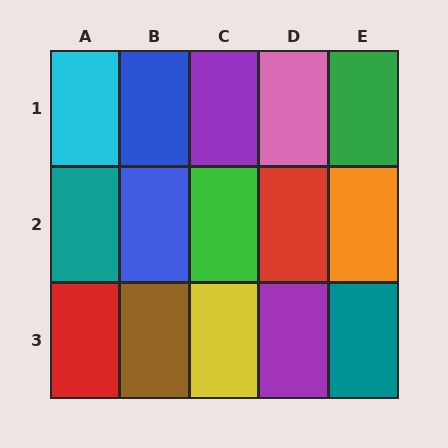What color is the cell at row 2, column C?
Green.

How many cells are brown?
1 cell is brown.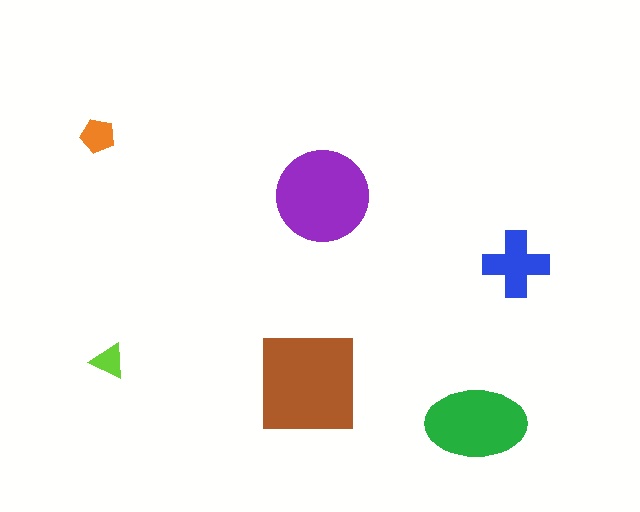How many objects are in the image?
There are 6 objects in the image.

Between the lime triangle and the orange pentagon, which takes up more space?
The orange pentagon.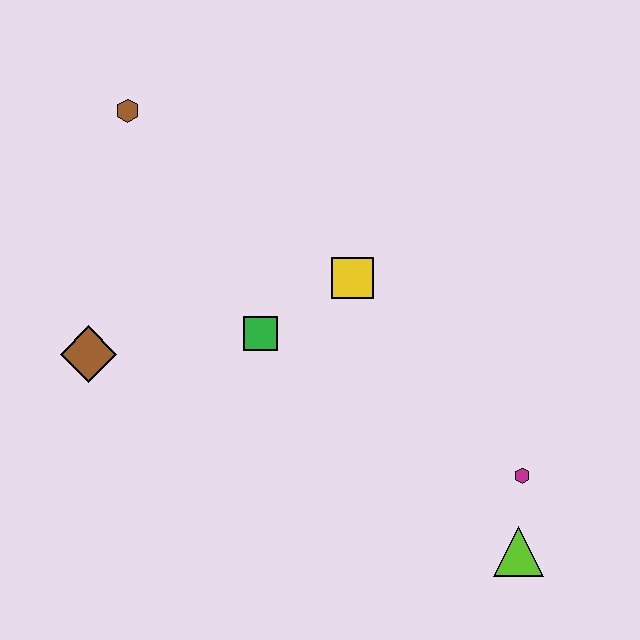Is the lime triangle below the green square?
Yes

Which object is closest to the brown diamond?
The green square is closest to the brown diamond.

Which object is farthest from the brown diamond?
The lime triangle is farthest from the brown diamond.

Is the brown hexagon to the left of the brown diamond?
No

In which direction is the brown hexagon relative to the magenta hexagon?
The brown hexagon is to the left of the magenta hexagon.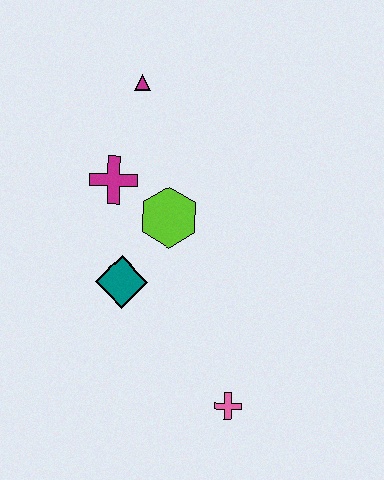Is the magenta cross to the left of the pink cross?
Yes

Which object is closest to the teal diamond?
The lime hexagon is closest to the teal diamond.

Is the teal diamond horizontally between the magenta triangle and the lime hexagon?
No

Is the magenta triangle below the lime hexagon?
No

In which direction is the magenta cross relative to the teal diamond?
The magenta cross is above the teal diamond.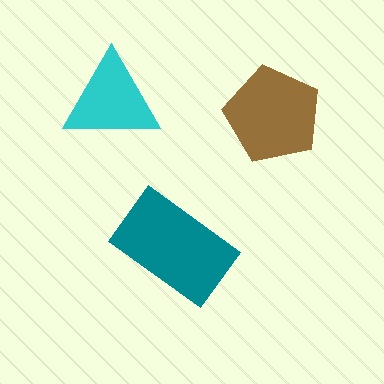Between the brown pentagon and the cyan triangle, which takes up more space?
The brown pentagon.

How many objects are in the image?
There are 3 objects in the image.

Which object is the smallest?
The cyan triangle.